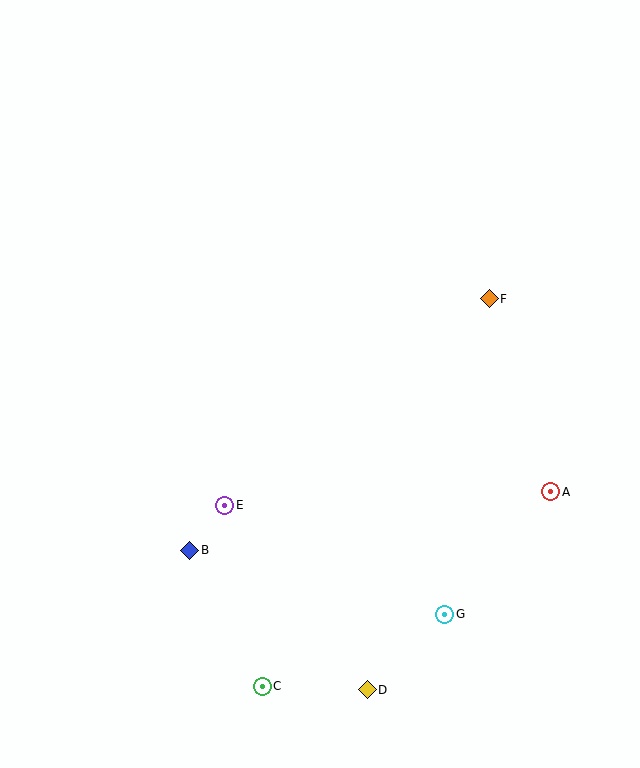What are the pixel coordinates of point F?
Point F is at (489, 299).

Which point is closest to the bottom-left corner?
Point C is closest to the bottom-left corner.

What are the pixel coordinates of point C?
Point C is at (262, 686).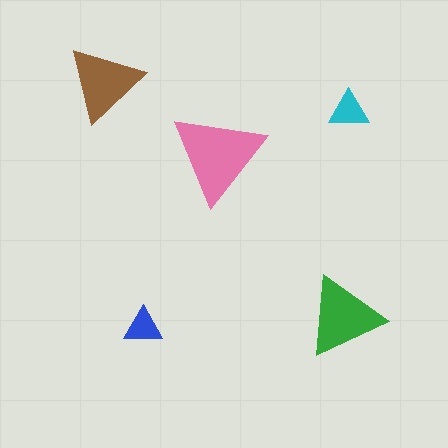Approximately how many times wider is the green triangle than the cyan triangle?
About 2 times wider.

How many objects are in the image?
There are 5 objects in the image.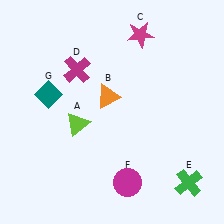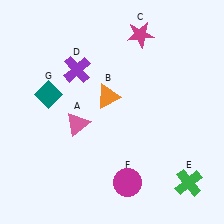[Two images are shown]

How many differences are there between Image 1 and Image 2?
There are 2 differences between the two images.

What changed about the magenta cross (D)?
In Image 1, D is magenta. In Image 2, it changed to purple.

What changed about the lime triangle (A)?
In Image 1, A is lime. In Image 2, it changed to pink.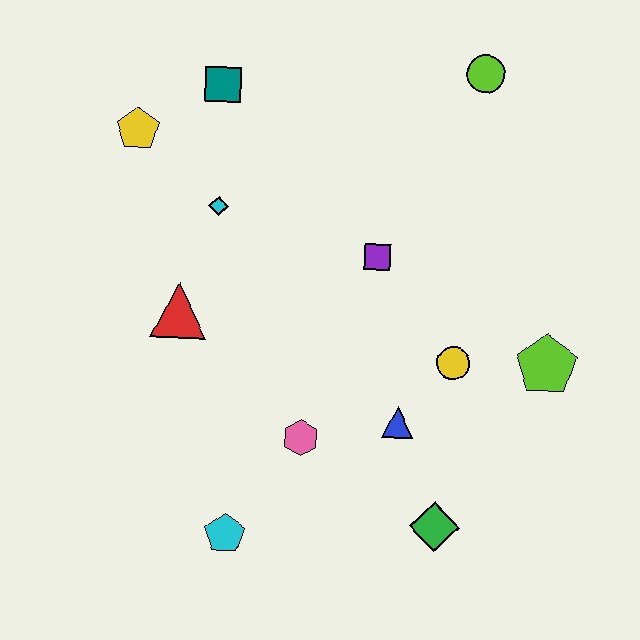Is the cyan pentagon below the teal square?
Yes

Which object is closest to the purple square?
The yellow circle is closest to the purple square.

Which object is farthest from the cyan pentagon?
The lime circle is farthest from the cyan pentagon.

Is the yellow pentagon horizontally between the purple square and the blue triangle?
No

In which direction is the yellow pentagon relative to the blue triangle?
The yellow pentagon is above the blue triangle.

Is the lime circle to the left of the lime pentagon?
Yes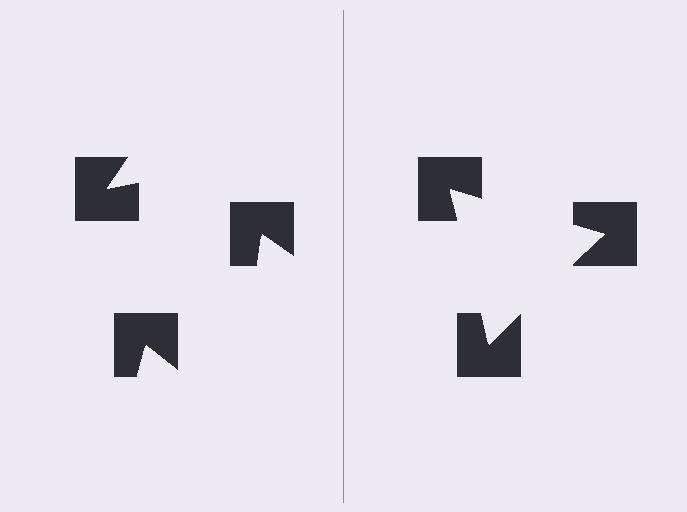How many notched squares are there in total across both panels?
6 — 3 on each side.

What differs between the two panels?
The notched squares are positioned identically on both sides; only the wedge orientations differ. On the right they align to a triangle; on the left they are misaligned.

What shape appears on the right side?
An illusory triangle.